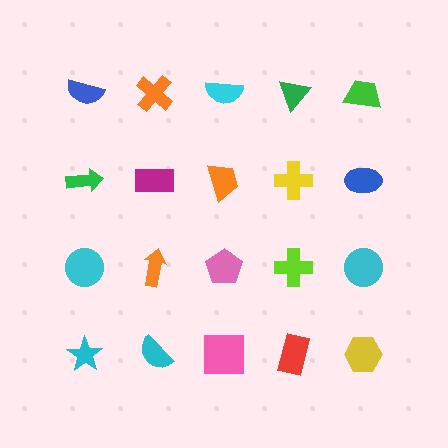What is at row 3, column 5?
A cyan circle.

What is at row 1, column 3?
A cyan semicircle.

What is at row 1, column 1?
A blue semicircle.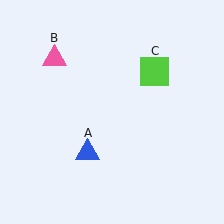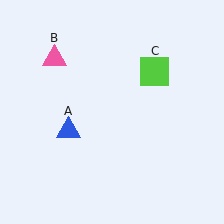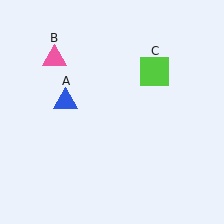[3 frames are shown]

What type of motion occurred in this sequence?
The blue triangle (object A) rotated clockwise around the center of the scene.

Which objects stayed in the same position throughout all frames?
Pink triangle (object B) and lime square (object C) remained stationary.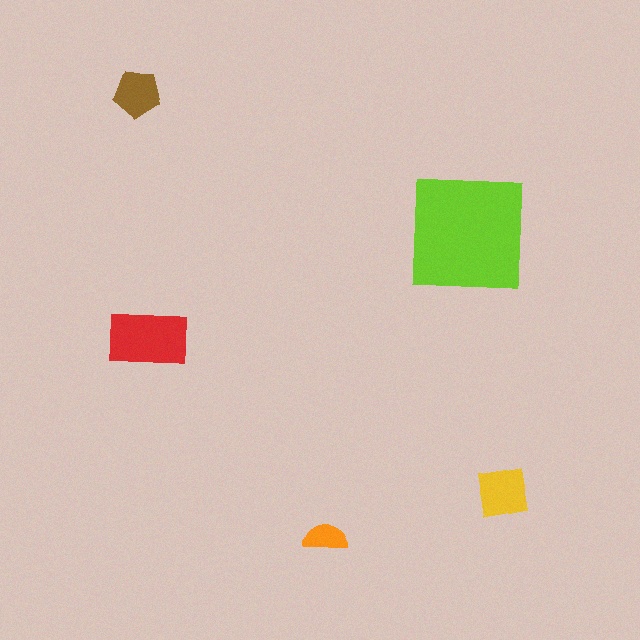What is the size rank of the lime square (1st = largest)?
1st.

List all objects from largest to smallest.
The lime square, the red rectangle, the yellow square, the brown pentagon, the orange semicircle.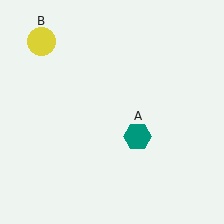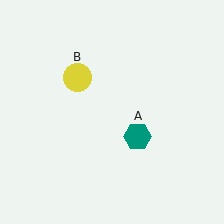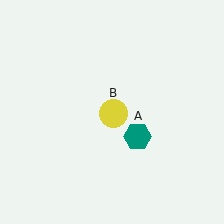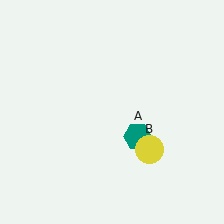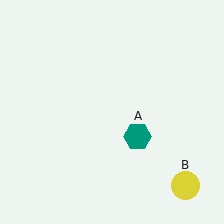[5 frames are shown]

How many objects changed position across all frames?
1 object changed position: yellow circle (object B).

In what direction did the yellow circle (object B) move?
The yellow circle (object B) moved down and to the right.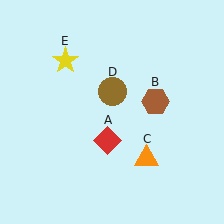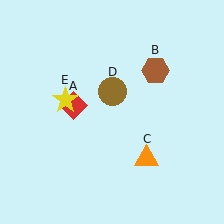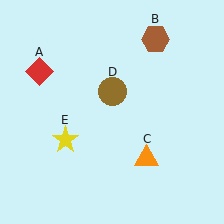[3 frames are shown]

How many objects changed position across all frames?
3 objects changed position: red diamond (object A), brown hexagon (object B), yellow star (object E).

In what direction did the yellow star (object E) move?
The yellow star (object E) moved down.